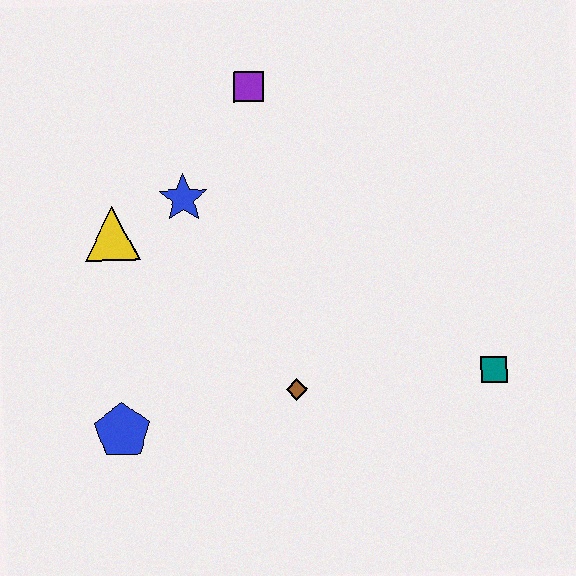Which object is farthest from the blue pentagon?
The teal square is farthest from the blue pentagon.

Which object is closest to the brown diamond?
The blue pentagon is closest to the brown diamond.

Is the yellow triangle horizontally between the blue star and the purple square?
No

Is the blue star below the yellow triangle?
No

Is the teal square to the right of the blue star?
Yes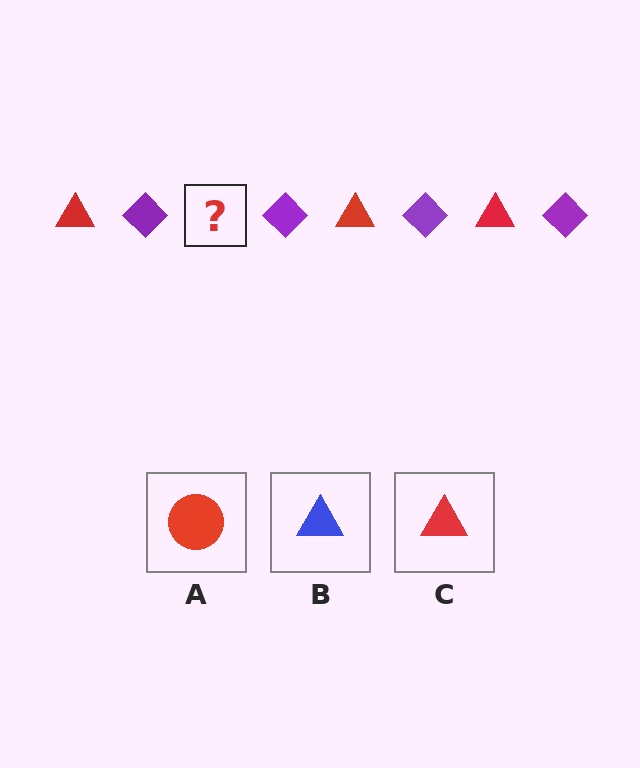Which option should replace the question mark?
Option C.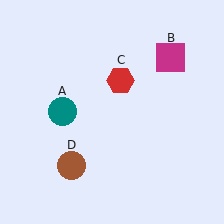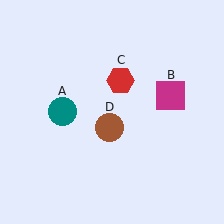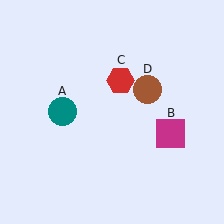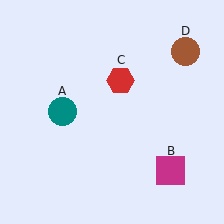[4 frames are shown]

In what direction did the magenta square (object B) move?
The magenta square (object B) moved down.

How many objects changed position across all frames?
2 objects changed position: magenta square (object B), brown circle (object D).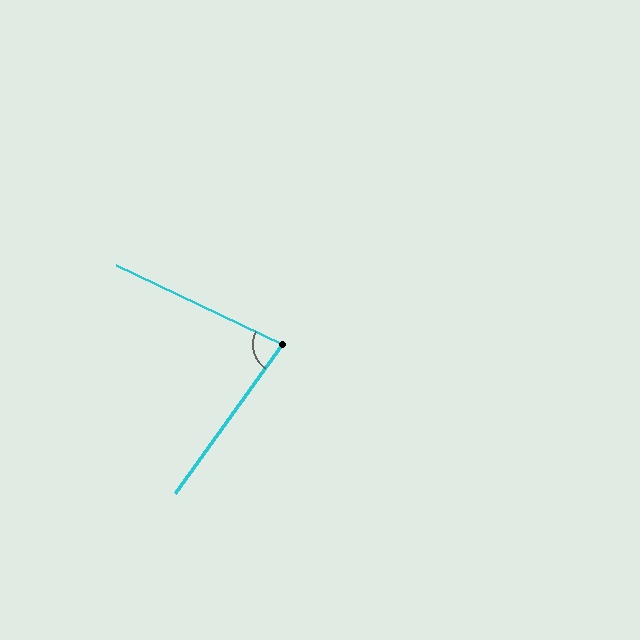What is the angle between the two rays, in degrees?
Approximately 80 degrees.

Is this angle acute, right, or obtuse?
It is acute.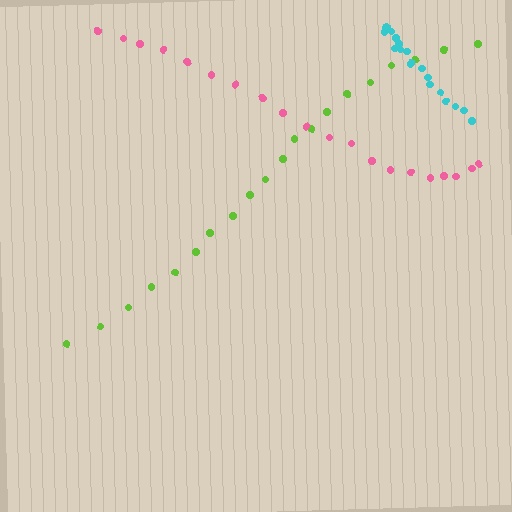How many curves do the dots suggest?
There are 3 distinct paths.